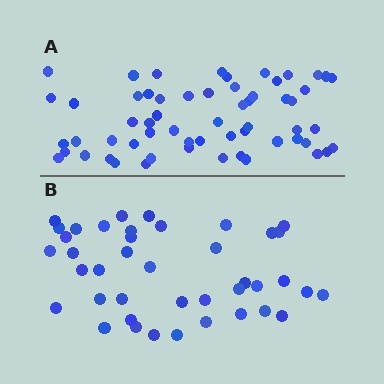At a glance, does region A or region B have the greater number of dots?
Region A (the top region) has more dots.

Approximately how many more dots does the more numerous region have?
Region A has approximately 20 more dots than region B.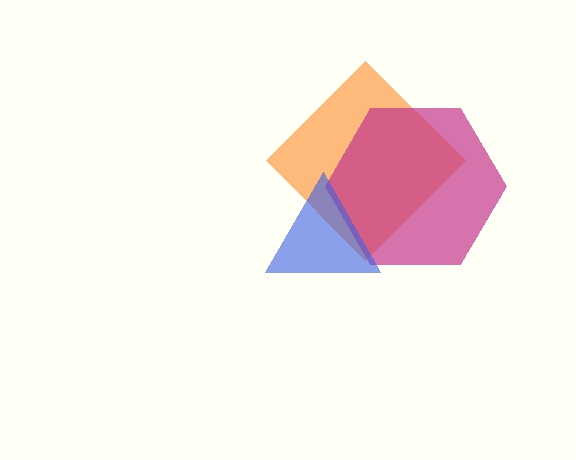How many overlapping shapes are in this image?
There are 3 overlapping shapes in the image.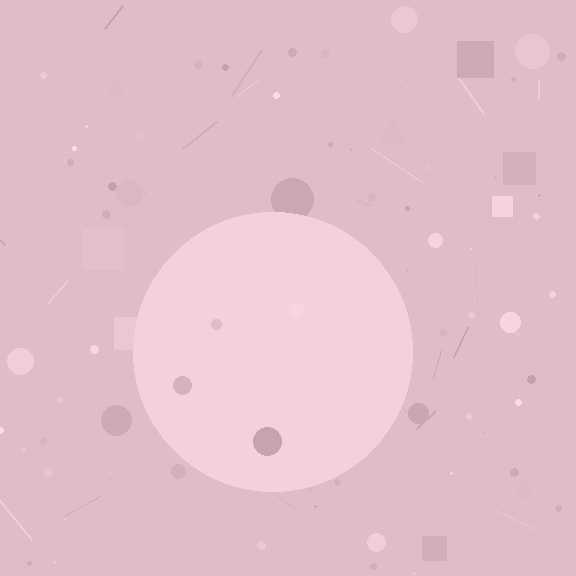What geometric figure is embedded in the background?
A circle is embedded in the background.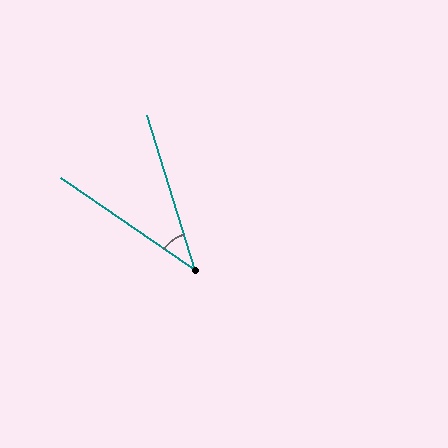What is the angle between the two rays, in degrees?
Approximately 38 degrees.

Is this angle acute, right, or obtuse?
It is acute.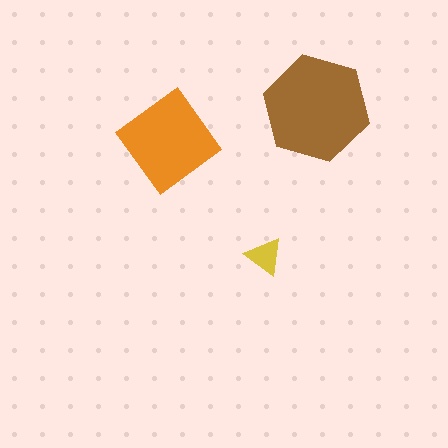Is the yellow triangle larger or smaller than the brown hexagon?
Smaller.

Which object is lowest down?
The yellow triangle is bottommost.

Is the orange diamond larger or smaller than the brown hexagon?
Smaller.